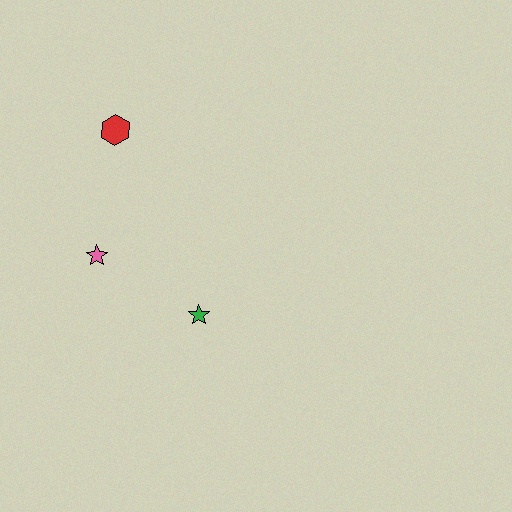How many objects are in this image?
There are 3 objects.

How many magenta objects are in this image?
There are no magenta objects.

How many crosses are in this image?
There are no crosses.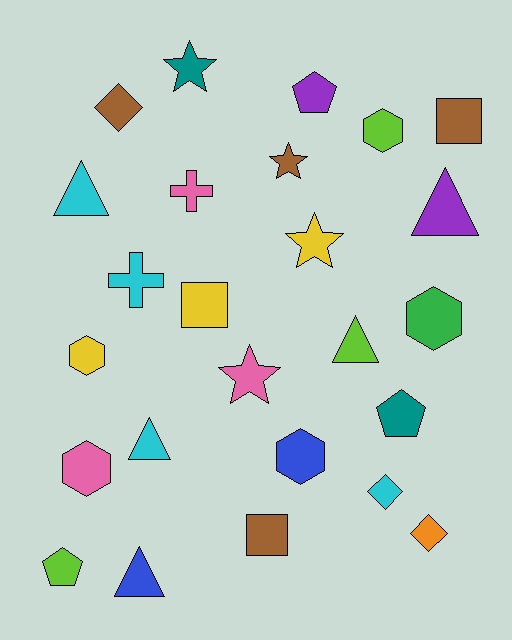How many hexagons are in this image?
There are 5 hexagons.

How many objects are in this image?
There are 25 objects.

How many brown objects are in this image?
There are 4 brown objects.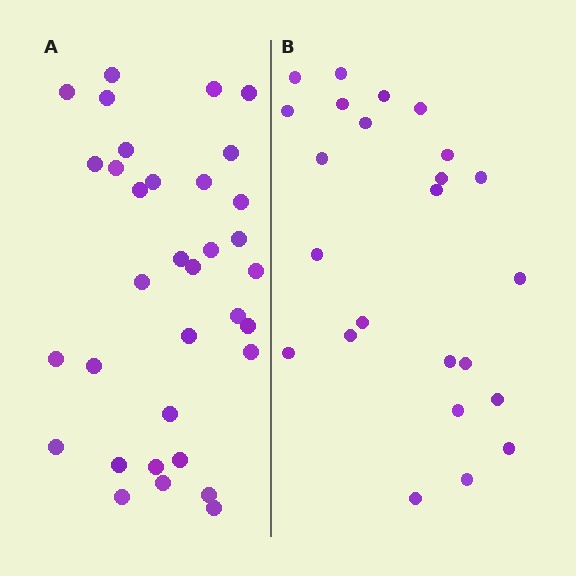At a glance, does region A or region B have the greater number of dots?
Region A (the left region) has more dots.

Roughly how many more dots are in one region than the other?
Region A has roughly 10 or so more dots than region B.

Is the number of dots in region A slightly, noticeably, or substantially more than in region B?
Region A has noticeably more, but not dramatically so. The ratio is roughly 1.4 to 1.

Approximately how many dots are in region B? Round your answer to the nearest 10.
About 20 dots. (The exact count is 24, which rounds to 20.)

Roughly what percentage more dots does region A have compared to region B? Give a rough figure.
About 40% more.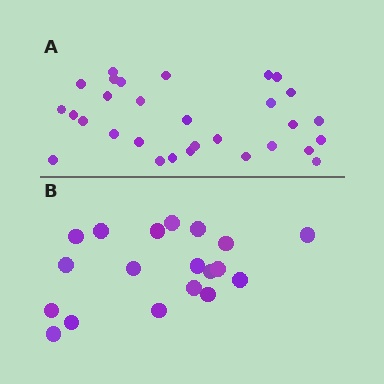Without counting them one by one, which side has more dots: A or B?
Region A (the top region) has more dots.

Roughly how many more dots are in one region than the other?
Region A has roughly 12 or so more dots than region B.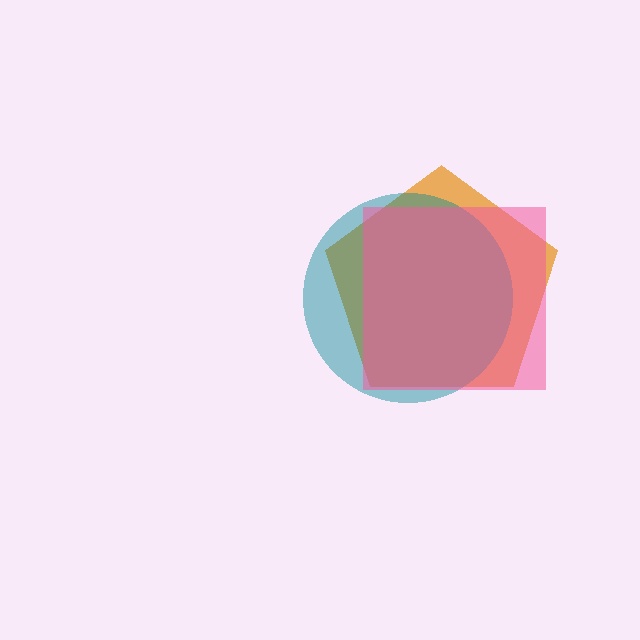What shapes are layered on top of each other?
The layered shapes are: an orange pentagon, a teal circle, a pink square.